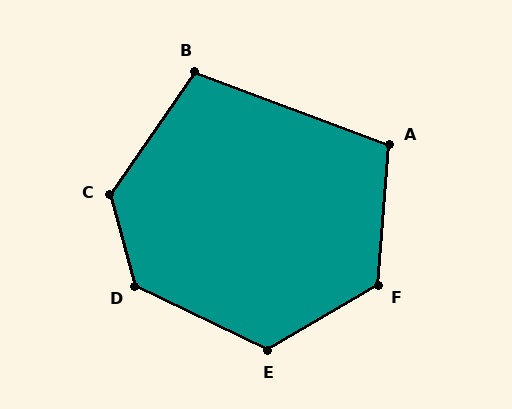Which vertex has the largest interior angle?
D, at approximately 131 degrees.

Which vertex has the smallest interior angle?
B, at approximately 104 degrees.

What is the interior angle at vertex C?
Approximately 130 degrees (obtuse).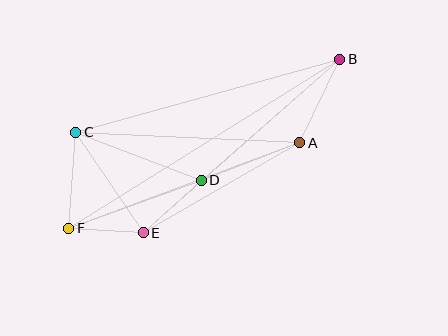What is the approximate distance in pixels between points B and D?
The distance between B and D is approximately 184 pixels.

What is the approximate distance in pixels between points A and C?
The distance between A and C is approximately 224 pixels.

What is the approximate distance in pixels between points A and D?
The distance between A and D is approximately 105 pixels.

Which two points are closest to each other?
Points E and F are closest to each other.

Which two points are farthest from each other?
Points B and F are farthest from each other.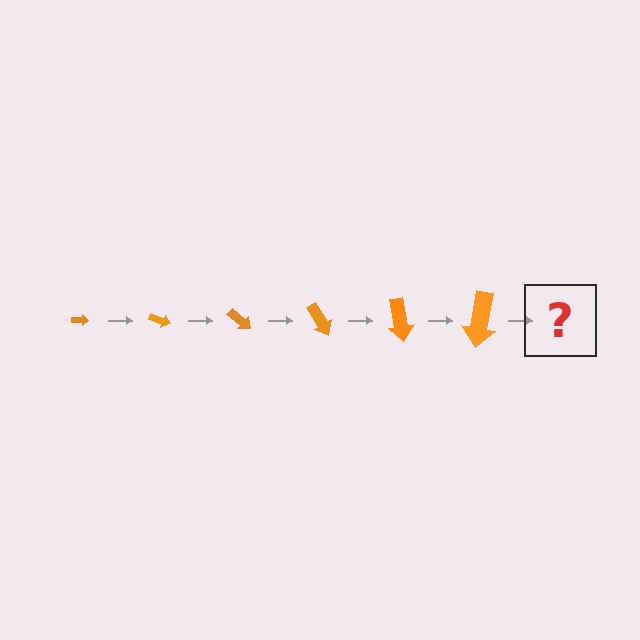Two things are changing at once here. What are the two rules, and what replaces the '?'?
The two rules are that the arrow grows larger each step and it rotates 20 degrees each step. The '?' should be an arrow, larger than the previous one and rotated 120 degrees from the start.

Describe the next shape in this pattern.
It should be an arrow, larger than the previous one and rotated 120 degrees from the start.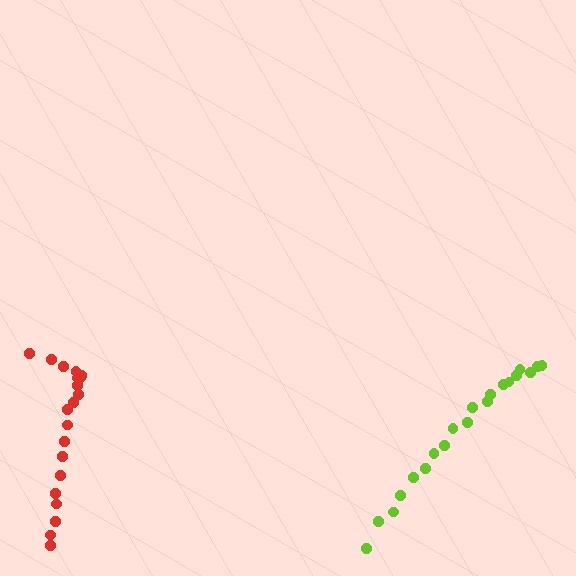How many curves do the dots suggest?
There are 2 distinct paths.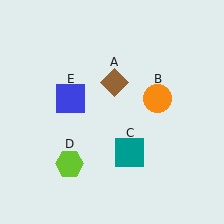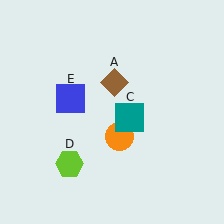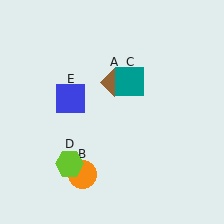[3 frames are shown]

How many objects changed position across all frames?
2 objects changed position: orange circle (object B), teal square (object C).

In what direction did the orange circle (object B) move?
The orange circle (object B) moved down and to the left.